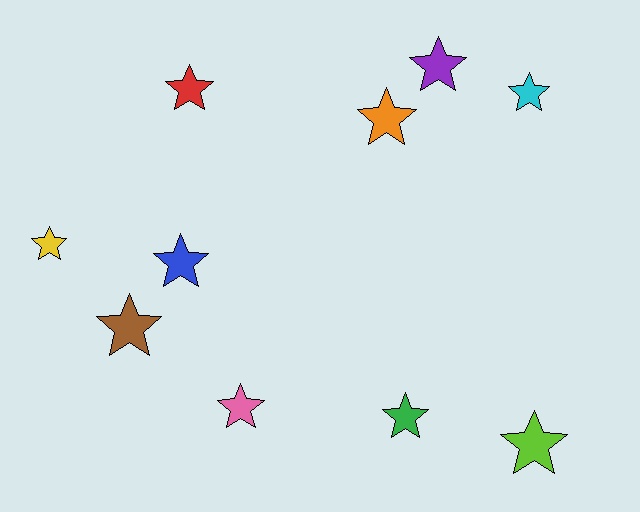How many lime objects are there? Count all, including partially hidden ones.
There is 1 lime object.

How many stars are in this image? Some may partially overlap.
There are 10 stars.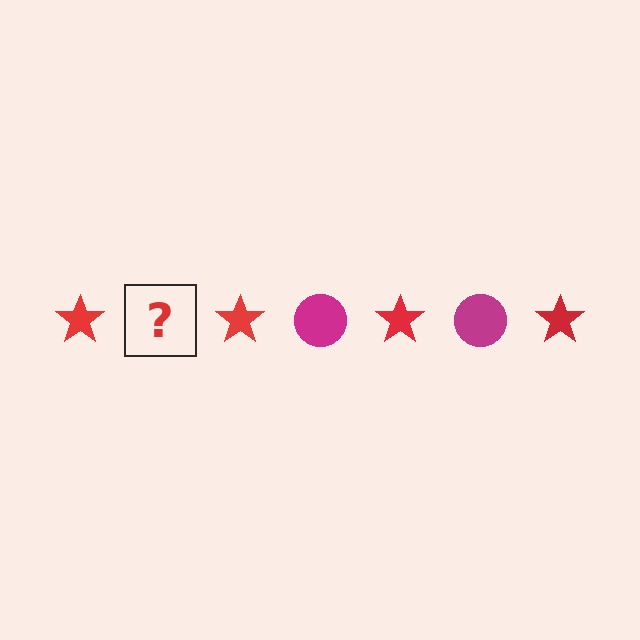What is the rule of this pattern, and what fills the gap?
The rule is that the pattern alternates between red star and magenta circle. The gap should be filled with a magenta circle.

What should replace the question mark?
The question mark should be replaced with a magenta circle.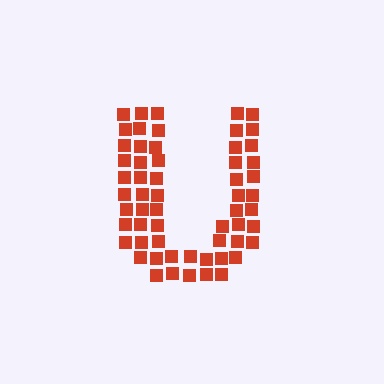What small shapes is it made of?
It is made of small squares.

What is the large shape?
The large shape is the letter U.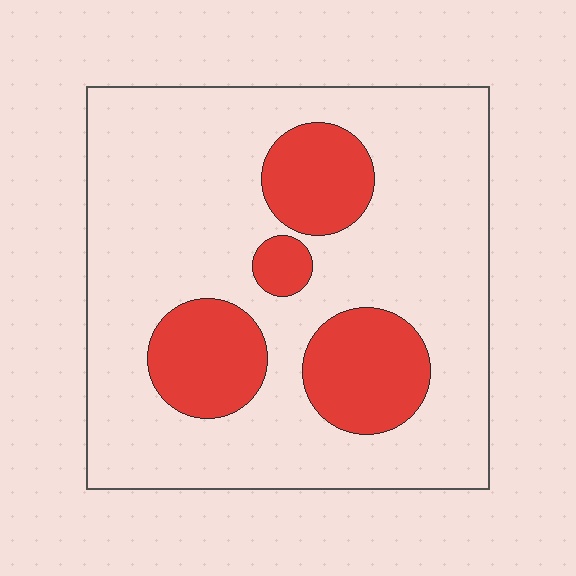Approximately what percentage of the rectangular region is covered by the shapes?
Approximately 25%.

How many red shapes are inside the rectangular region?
4.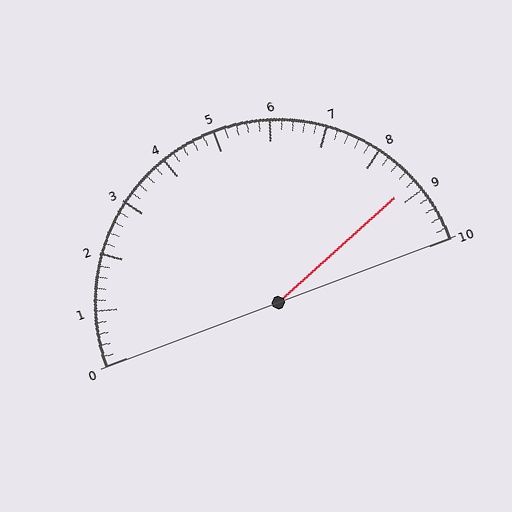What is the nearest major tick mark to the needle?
The nearest major tick mark is 9.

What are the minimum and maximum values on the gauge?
The gauge ranges from 0 to 10.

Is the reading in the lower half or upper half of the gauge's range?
The reading is in the upper half of the range (0 to 10).